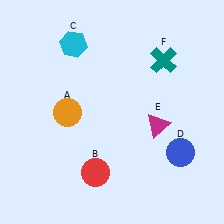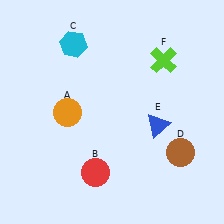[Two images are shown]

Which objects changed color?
D changed from blue to brown. E changed from magenta to blue. F changed from teal to lime.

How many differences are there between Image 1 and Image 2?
There are 3 differences between the two images.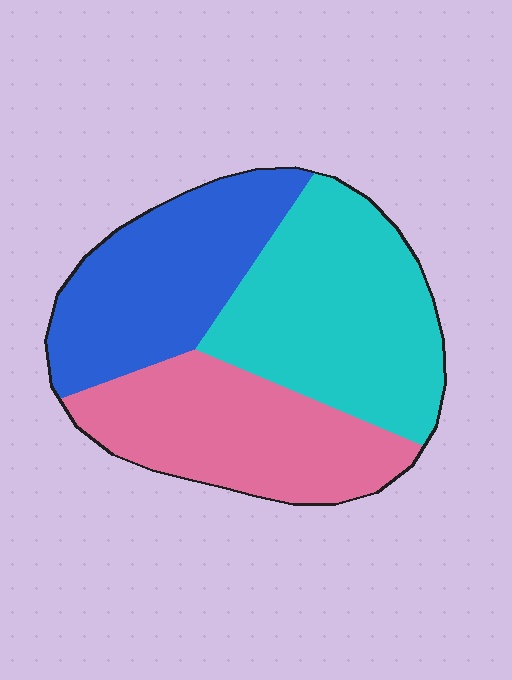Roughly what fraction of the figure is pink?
Pink takes up about one third (1/3) of the figure.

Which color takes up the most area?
Cyan, at roughly 40%.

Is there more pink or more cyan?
Cyan.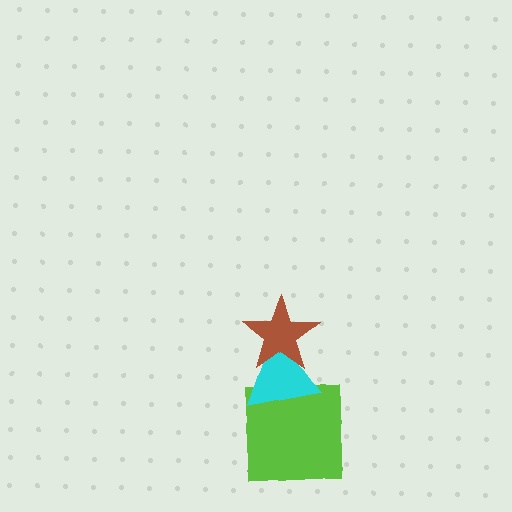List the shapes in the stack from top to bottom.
From top to bottom: the brown star, the cyan triangle, the lime square.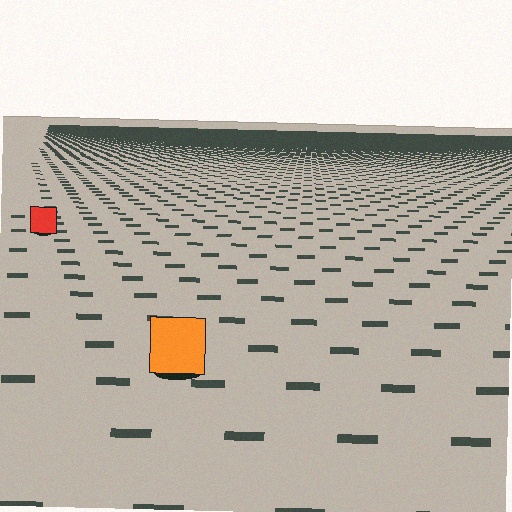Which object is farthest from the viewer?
The red square is farthest from the viewer. It appears smaller and the ground texture around it is denser.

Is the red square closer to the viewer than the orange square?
No. The orange square is closer — you can tell from the texture gradient: the ground texture is coarser near it.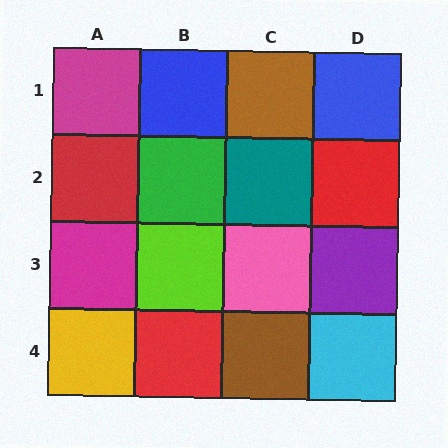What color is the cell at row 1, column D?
Blue.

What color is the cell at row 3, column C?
Pink.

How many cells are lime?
1 cell is lime.